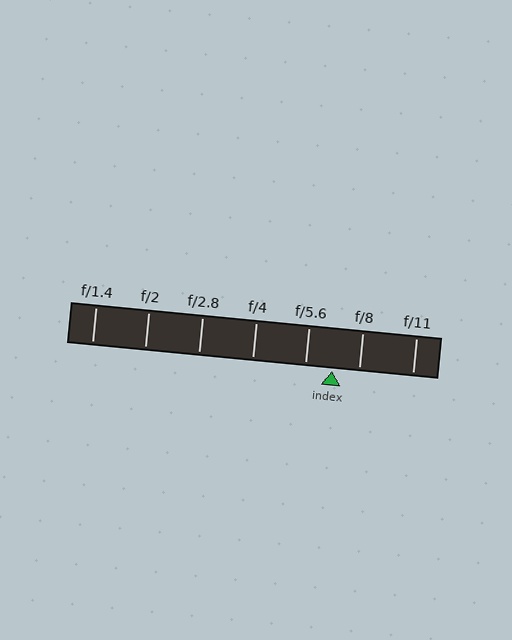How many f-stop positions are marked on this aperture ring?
There are 7 f-stop positions marked.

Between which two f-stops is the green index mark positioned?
The index mark is between f/5.6 and f/8.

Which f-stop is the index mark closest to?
The index mark is closest to f/8.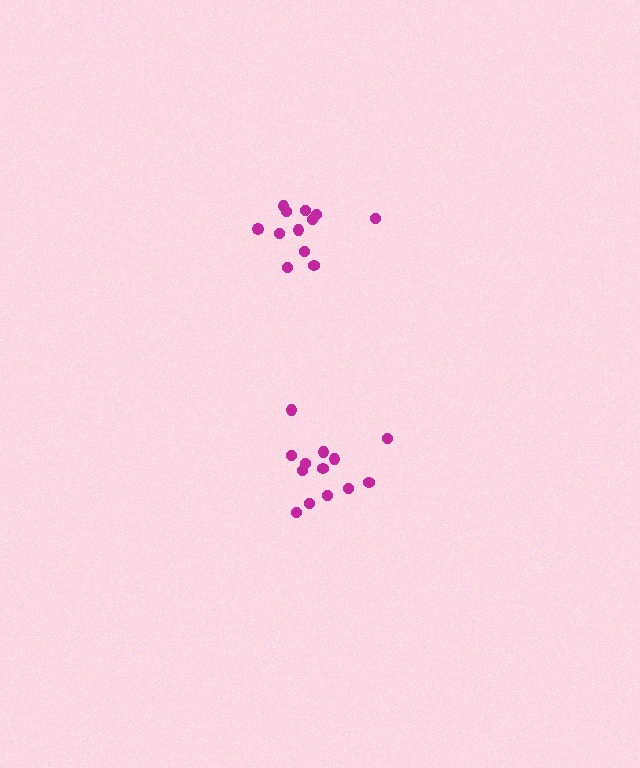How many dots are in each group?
Group 1: 12 dots, Group 2: 13 dots (25 total).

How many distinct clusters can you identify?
There are 2 distinct clusters.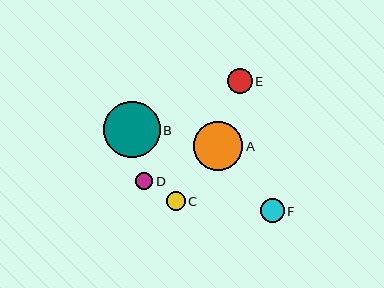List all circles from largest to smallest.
From largest to smallest: B, A, E, F, C, D.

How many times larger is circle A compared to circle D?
Circle A is approximately 2.8 times the size of circle D.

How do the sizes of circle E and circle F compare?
Circle E and circle F are approximately the same size.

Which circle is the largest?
Circle B is the largest with a size of approximately 57 pixels.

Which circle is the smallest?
Circle D is the smallest with a size of approximately 18 pixels.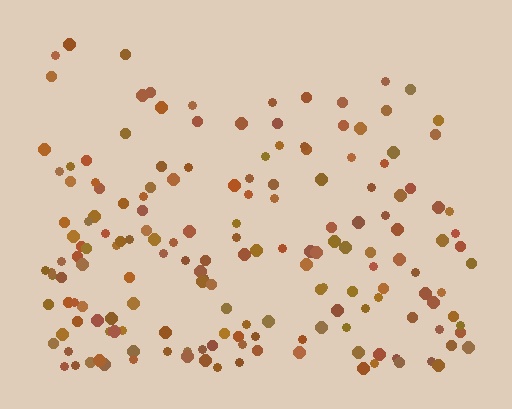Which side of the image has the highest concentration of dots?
The bottom.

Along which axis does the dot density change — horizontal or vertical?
Vertical.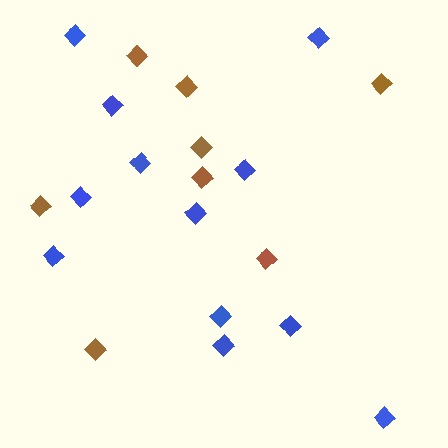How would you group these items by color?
There are 2 groups: one group of brown diamonds (8) and one group of blue diamonds (12).